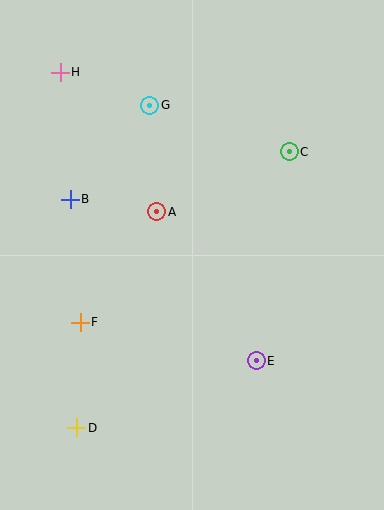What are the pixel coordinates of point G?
Point G is at (150, 105).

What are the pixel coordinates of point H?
Point H is at (60, 72).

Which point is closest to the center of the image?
Point A at (157, 212) is closest to the center.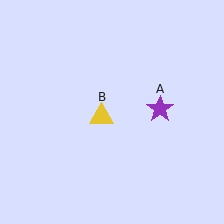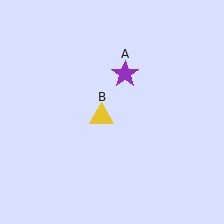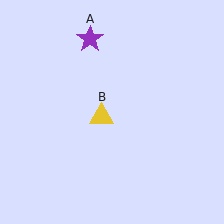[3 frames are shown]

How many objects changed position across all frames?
1 object changed position: purple star (object A).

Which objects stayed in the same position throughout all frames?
Yellow triangle (object B) remained stationary.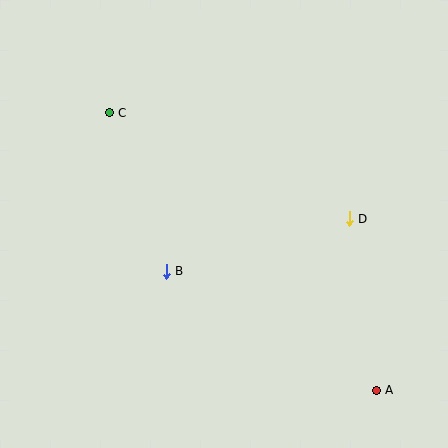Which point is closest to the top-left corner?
Point C is closest to the top-left corner.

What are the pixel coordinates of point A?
Point A is at (376, 390).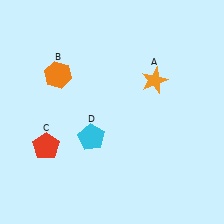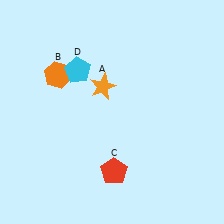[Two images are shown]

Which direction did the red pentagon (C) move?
The red pentagon (C) moved right.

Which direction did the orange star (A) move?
The orange star (A) moved left.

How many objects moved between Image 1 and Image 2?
3 objects moved between the two images.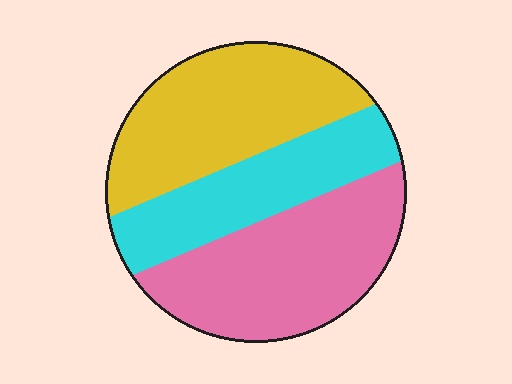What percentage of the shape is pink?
Pink takes up between a third and a half of the shape.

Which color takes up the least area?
Cyan, at roughly 25%.